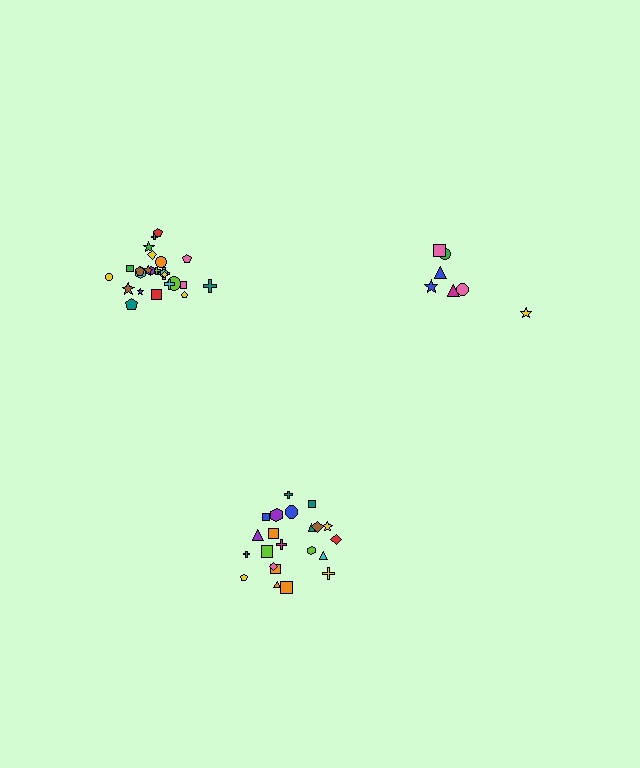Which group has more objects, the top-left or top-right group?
The top-left group.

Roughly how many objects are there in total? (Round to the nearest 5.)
Roughly 55 objects in total.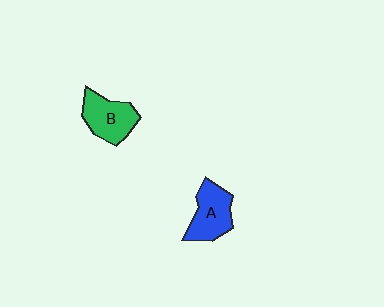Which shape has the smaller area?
Shape A (blue).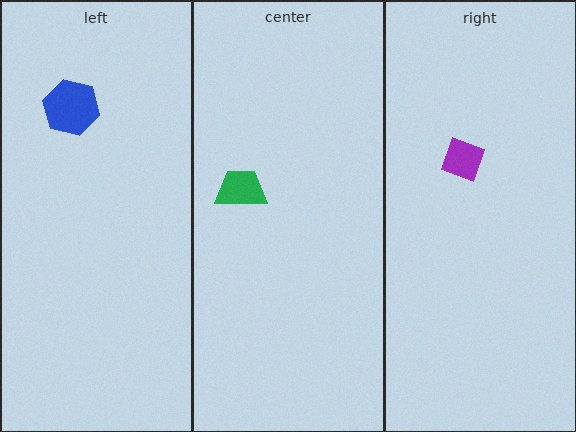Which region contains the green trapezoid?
The center region.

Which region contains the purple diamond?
The right region.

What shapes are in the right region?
The purple diamond.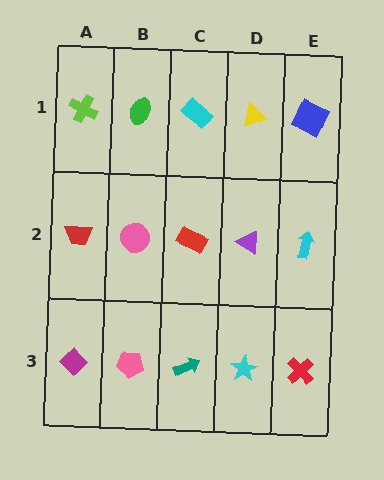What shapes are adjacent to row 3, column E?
A cyan arrow (row 2, column E), a cyan star (row 3, column D).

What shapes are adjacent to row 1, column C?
A red rectangle (row 2, column C), a green ellipse (row 1, column B), a yellow triangle (row 1, column D).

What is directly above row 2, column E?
A blue square.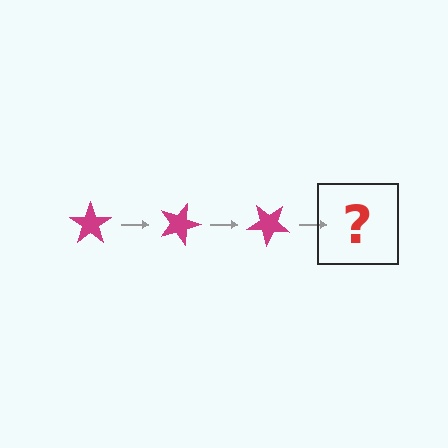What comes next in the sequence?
The next element should be a magenta star rotated 60 degrees.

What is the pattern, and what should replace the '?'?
The pattern is that the star rotates 20 degrees each step. The '?' should be a magenta star rotated 60 degrees.